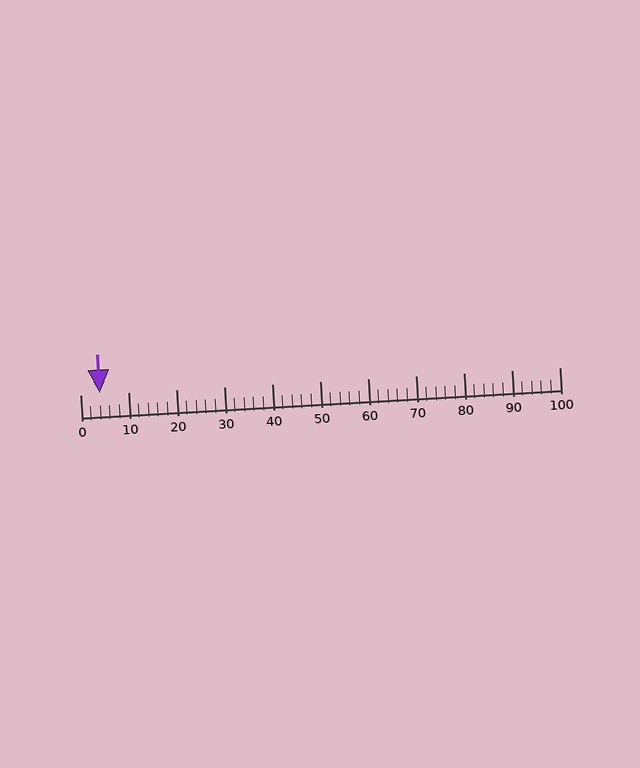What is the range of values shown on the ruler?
The ruler shows values from 0 to 100.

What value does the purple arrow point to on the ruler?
The purple arrow points to approximately 4.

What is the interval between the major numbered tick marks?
The major tick marks are spaced 10 units apart.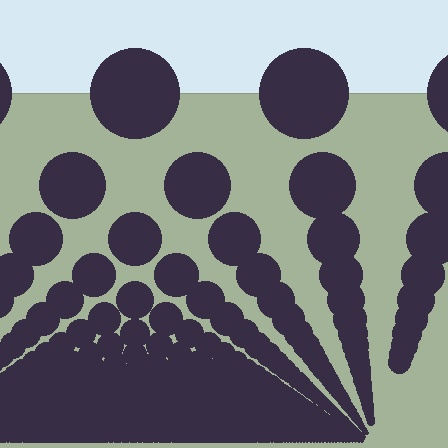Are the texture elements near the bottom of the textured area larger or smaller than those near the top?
Smaller. The gradient is inverted — elements near the bottom are smaller and denser.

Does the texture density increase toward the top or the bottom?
Density increases toward the bottom.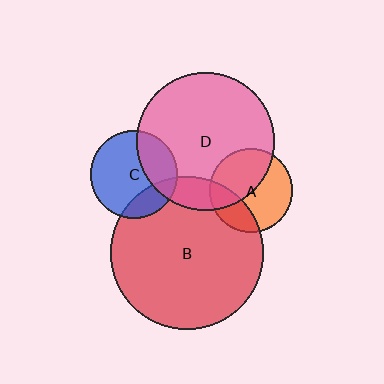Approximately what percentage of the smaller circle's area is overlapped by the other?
Approximately 25%.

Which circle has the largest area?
Circle B (red).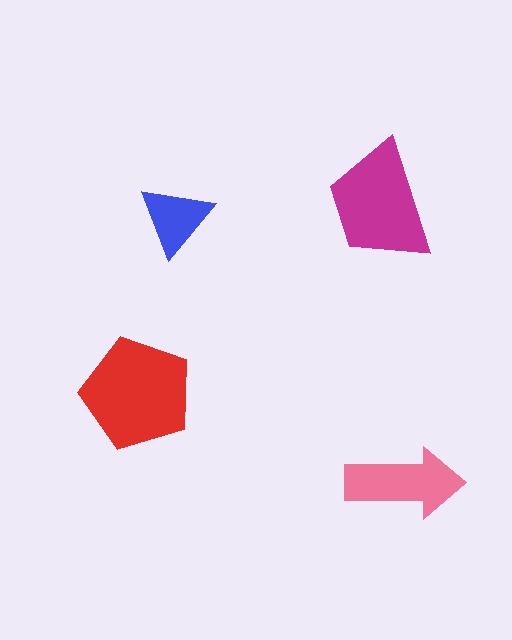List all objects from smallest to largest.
The blue triangle, the pink arrow, the magenta trapezoid, the red pentagon.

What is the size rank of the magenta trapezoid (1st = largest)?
2nd.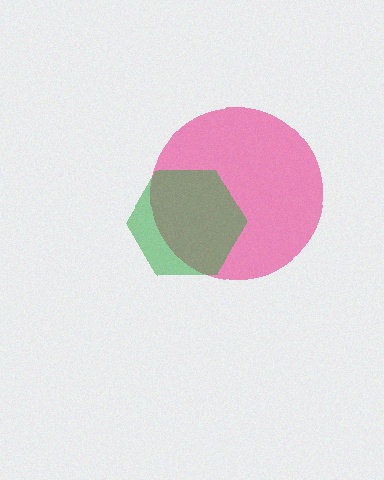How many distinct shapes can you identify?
There are 2 distinct shapes: a pink circle, a green hexagon.